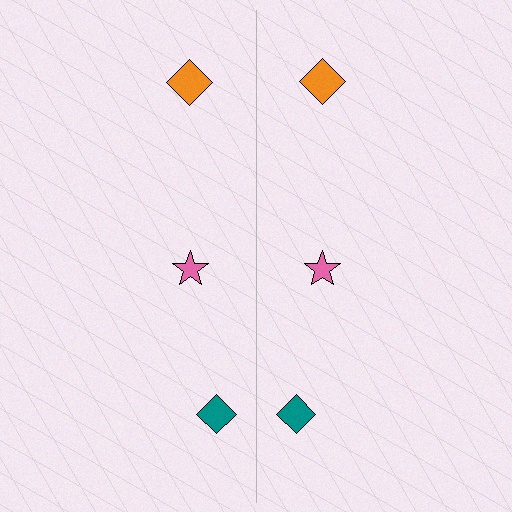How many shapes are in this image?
There are 6 shapes in this image.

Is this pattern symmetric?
Yes, this pattern has bilateral (reflection) symmetry.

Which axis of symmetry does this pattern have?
The pattern has a vertical axis of symmetry running through the center of the image.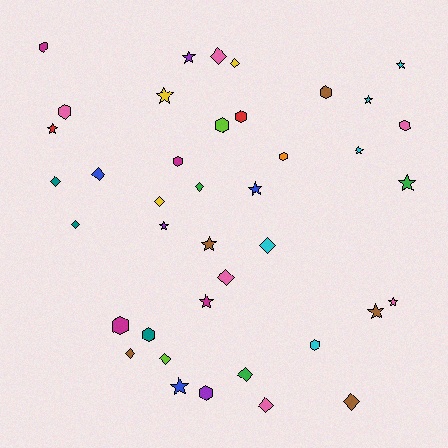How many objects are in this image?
There are 40 objects.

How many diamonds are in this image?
There are 14 diamonds.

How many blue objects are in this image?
There are 3 blue objects.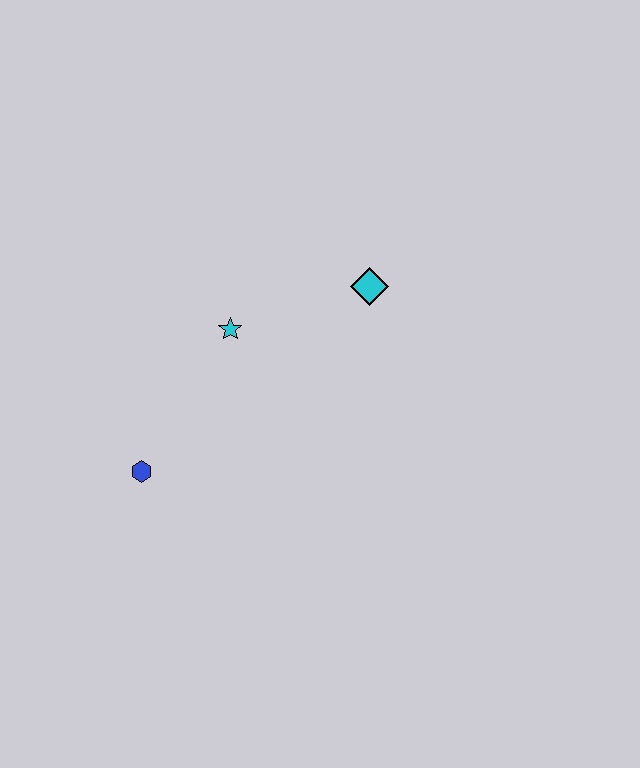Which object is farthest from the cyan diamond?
The blue hexagon is farthest from the cyan diamond.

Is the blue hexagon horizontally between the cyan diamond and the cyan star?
No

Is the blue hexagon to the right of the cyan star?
No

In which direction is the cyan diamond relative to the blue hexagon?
The cyan diamond is to the right of the blue hexagon.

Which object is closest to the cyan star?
The cyan diamond is closest to the cyan star.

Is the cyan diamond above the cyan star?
Yes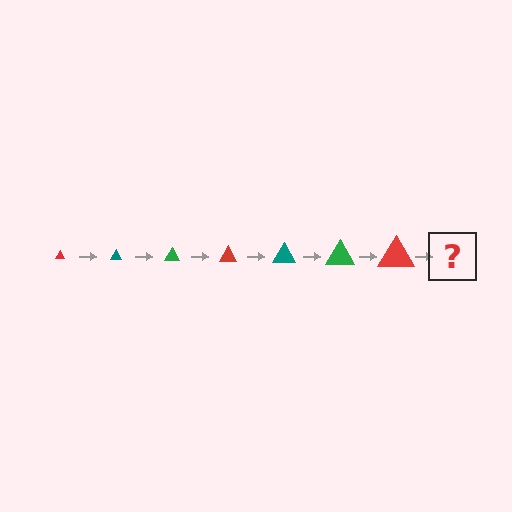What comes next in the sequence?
The next element should be a teal triangle, larger than the previous one.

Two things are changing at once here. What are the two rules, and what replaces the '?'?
The two rules are that the triangle grows larger each step and the color cycles through red, teal, and green. The '?' should be a teal triangle, larger than the previous one.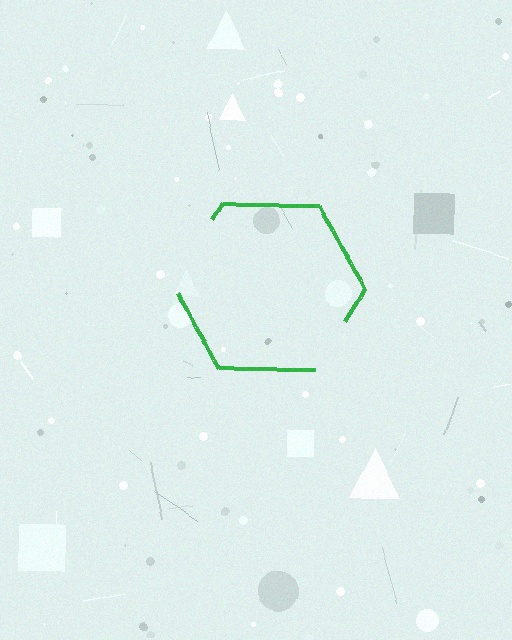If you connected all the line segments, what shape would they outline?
They would outline a hexagon.